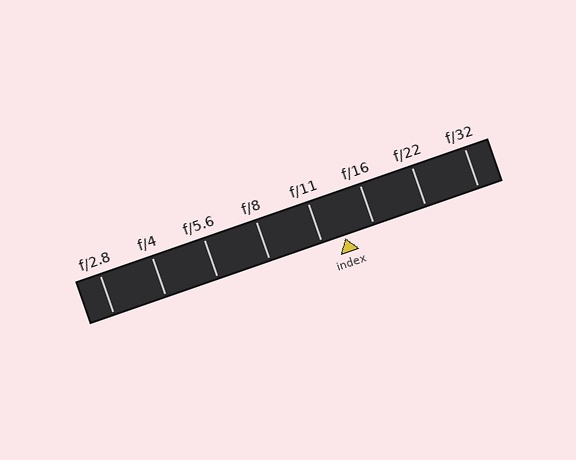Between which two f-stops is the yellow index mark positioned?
The index mark is between f/11 and f/16.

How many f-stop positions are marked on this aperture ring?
There are 8 f-stop positions marked.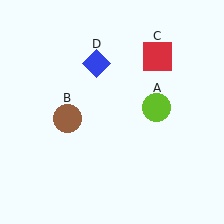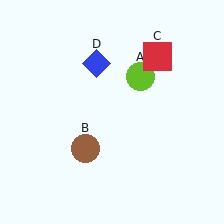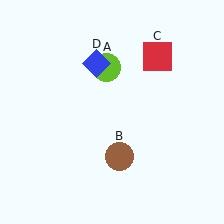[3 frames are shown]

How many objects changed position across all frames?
2 objects changed position: lime circle (object A), brown circle (object B).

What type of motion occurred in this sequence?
The lime circle (object A), brown circle (object B) rotated counterclockwise around the center of the scene.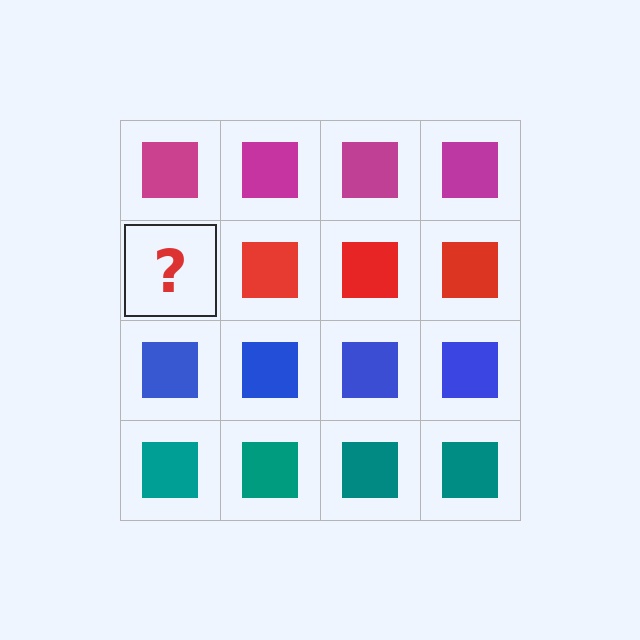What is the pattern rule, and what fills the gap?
The rule is that each row has a consistent color. The gap should be filled with a red square.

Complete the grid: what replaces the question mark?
The question mark should be replaced with a red square.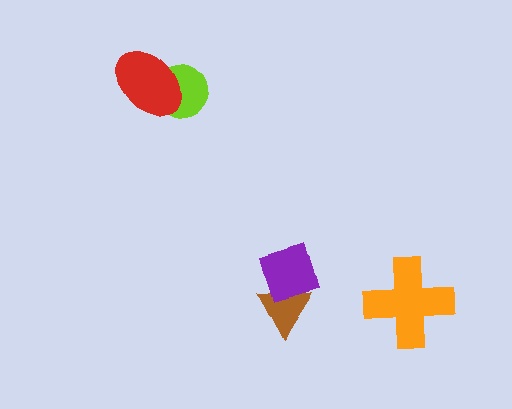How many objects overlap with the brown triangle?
1 object overlaps with the brown triangle.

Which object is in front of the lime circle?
The red ellipse is in front of the lime circle.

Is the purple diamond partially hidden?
No, no other shape covers it.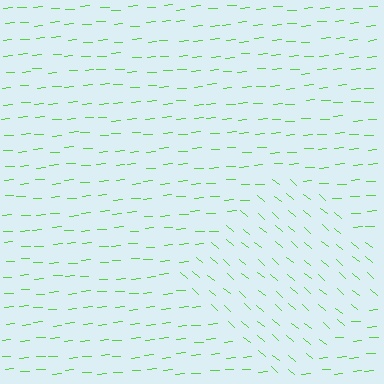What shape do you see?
I see a diamond.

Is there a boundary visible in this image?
Yes, there is a texture boundary formed by a change in line orientation.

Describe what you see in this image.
The image is filled with small lime line segments. A diamond region in the image has lines oriented differently from the surrounding lines, creating a visible texture boundary.